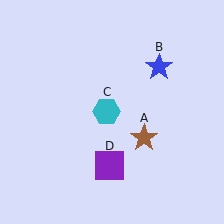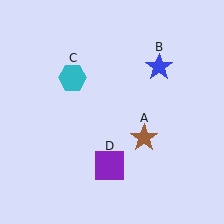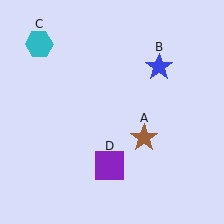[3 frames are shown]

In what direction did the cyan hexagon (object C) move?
The cyan hexagon (object C) moved up and to the left.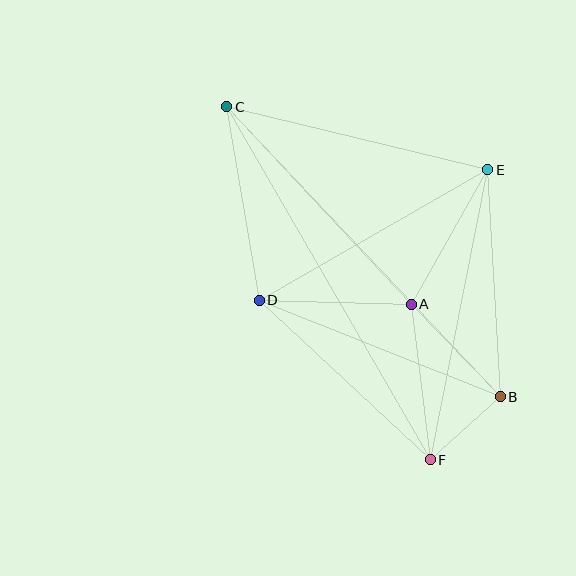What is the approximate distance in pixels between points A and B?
The distance between A and B is approximately 128 pixels.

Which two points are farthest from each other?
Points C and F are farthest from each other.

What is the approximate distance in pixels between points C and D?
The distance between C and D is approximately 196 pixels.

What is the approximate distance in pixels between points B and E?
The distance between B and E is approximately 228 pixels.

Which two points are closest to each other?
Points B and F are closest to each other.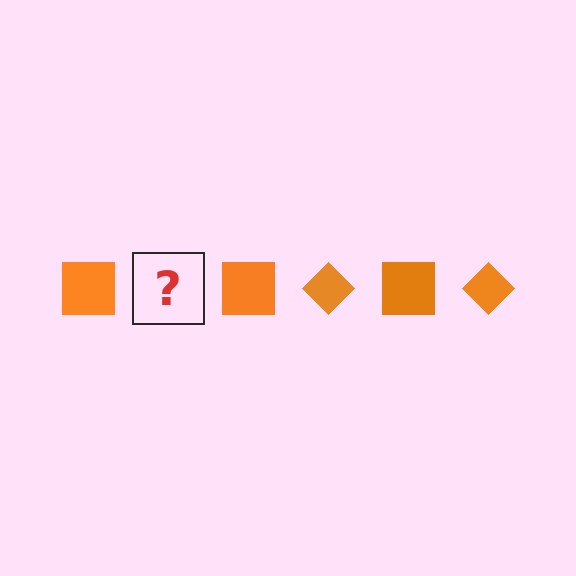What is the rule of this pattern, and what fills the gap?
The rule is that the pattern cycles through square, diamond shapes in orange. The gap should be filled with an orange diamond.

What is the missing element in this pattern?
The missing element is an orange diamond.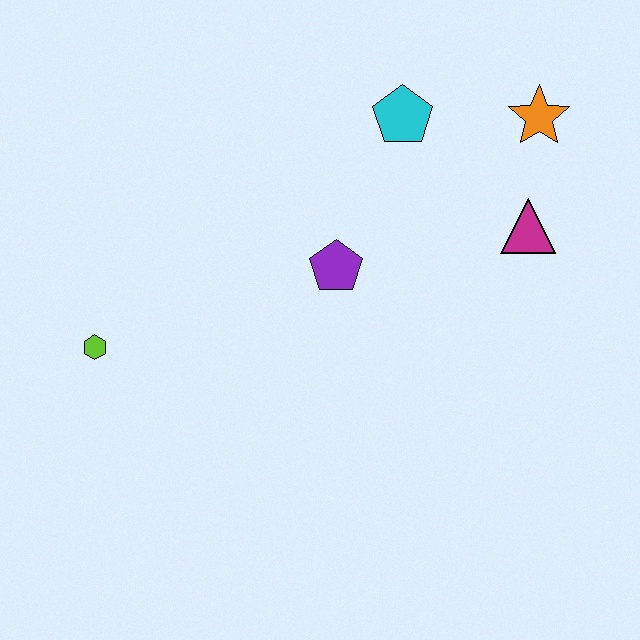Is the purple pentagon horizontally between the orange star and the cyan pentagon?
No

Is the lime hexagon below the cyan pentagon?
Yes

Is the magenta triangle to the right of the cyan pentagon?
Yes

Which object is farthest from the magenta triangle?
The lime hexagon is farthest from the magenta triangle.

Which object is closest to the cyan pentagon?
The orange star is closest to the cyan pentagon.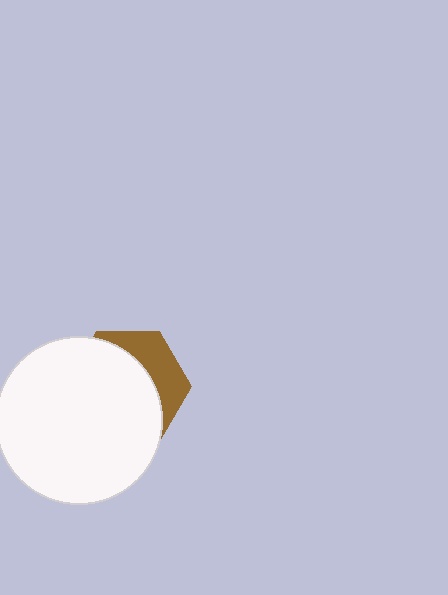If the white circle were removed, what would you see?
You would see the complete brown hexagon.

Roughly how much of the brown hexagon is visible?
A small part of it is visible (roughly 31%).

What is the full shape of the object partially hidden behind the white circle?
The partially hidden object is a brown hexagon.